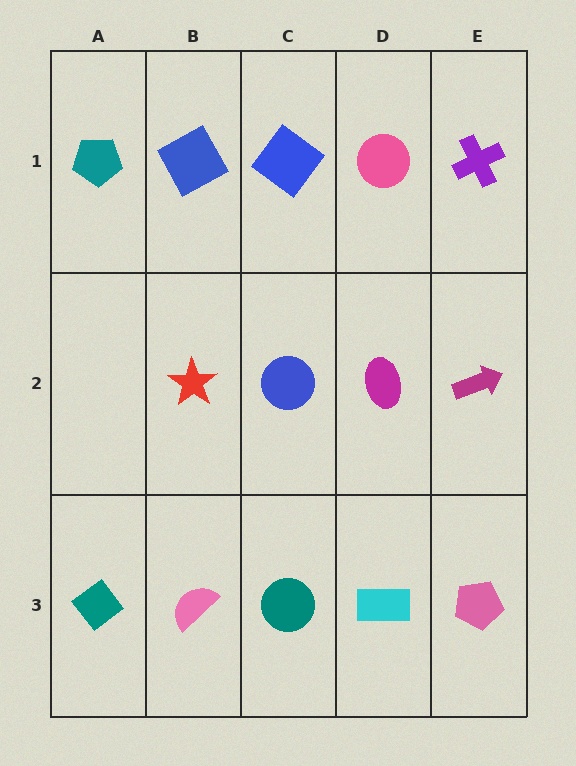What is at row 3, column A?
A teal diamond.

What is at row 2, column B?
A red star.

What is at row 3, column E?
A pink pentagon.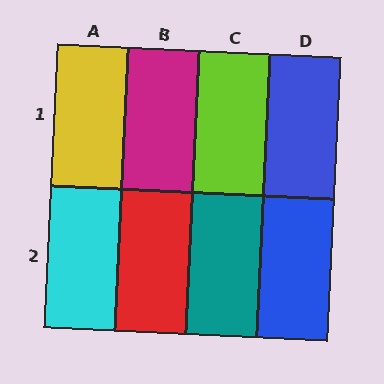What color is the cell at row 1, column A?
Yellow.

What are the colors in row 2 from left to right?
Cyan, red, teal, blue.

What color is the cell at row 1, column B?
Magenta.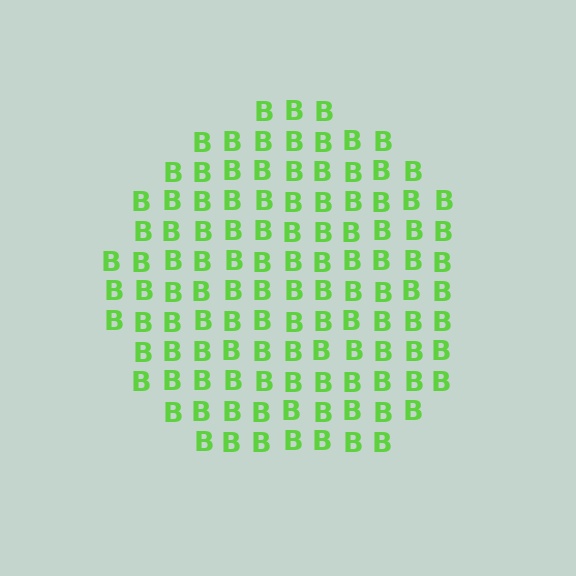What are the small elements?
The small elements are letter B's.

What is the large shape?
The large shape is a circle.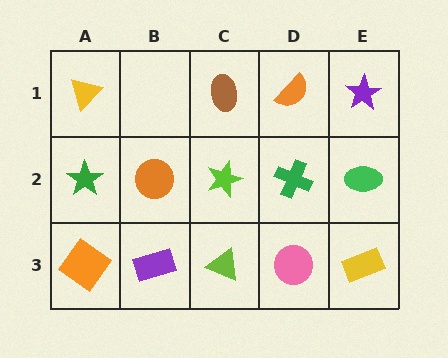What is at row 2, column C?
A lime star.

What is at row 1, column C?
A brown ellipse.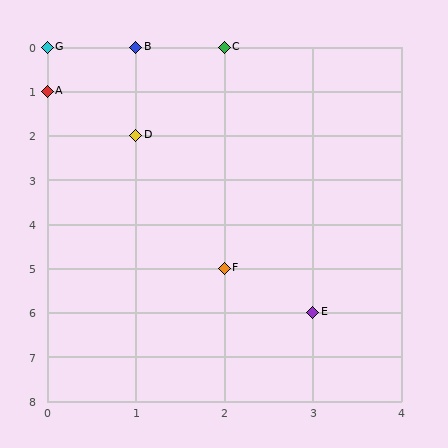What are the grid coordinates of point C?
Point C is at grid coordinates (2, 0).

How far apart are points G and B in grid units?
Points G and B are 1 column apart.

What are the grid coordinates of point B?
Point B is at grid coordinates (1, 0).